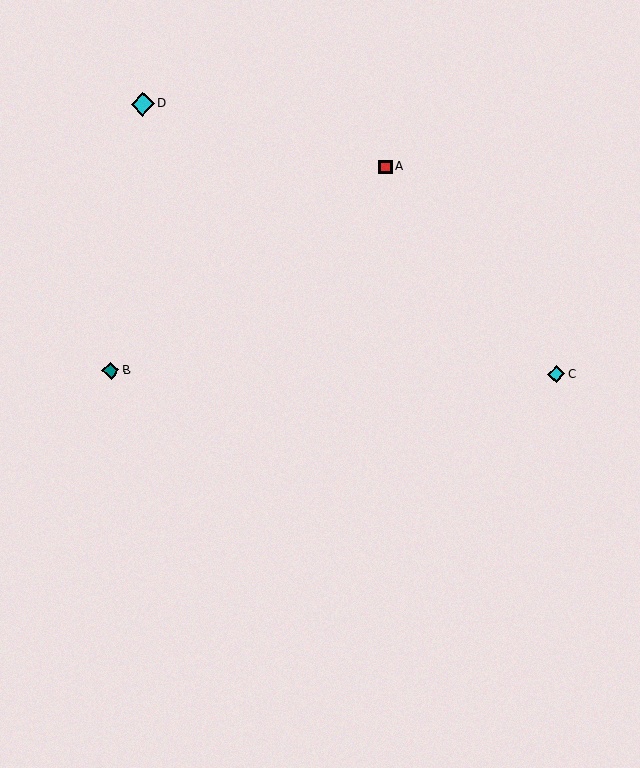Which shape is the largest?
The cyan diamond (labeled D) is the largest.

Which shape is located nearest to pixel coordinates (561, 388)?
The cyan diamond (labeled C) at (556, 374) is nearest to that location.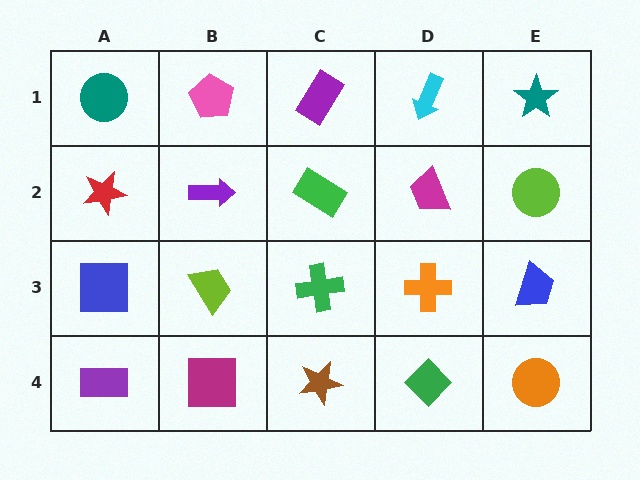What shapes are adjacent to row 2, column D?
A cyan arrow (row 1, column D), an orange cross (row 3, column D), a green rectangle (row 2, column C), a lime circle (row 2, column E).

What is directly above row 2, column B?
A pink pentagon.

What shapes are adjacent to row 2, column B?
A pink pentagon (row 1, column B), a lime trapezoid (row 3, column B), a red star (row 2, column A), a green rectangle (row 2, column C).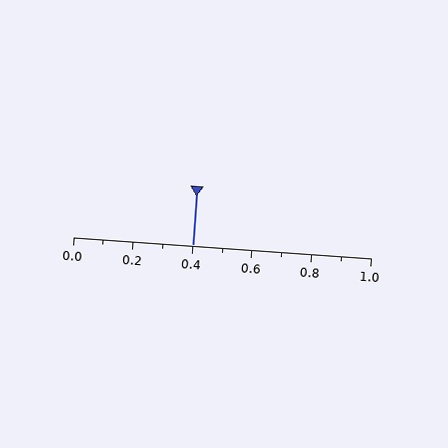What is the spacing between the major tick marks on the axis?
The major ticks are spaced 0.2 apart.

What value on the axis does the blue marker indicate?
The marker indicates approximately 0.4.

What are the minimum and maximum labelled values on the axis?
The axis runs from 0.0 to 1.0.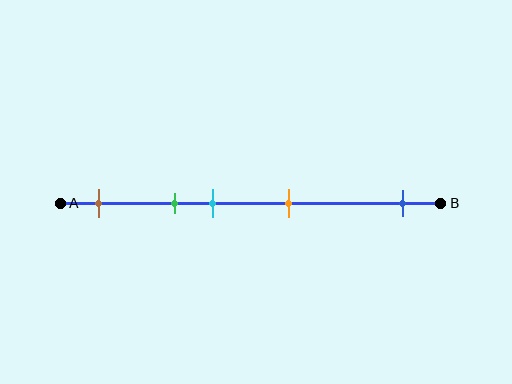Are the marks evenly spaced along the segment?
No, the marks are not evenly spaced.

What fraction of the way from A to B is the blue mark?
The blue mark is approximately 90% (0.9) of the way from A to B.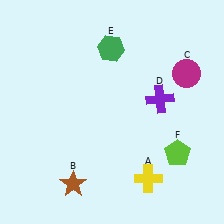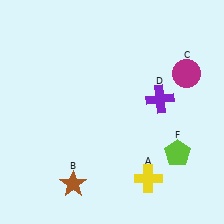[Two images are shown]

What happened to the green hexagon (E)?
The green hexagon (E) was removed in Image 2. It was in the top-left area of Image 1.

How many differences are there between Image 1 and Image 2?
There is 1 difference between the two images.